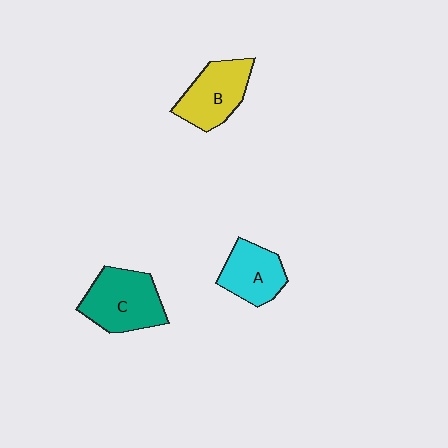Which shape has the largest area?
Shape C (teal).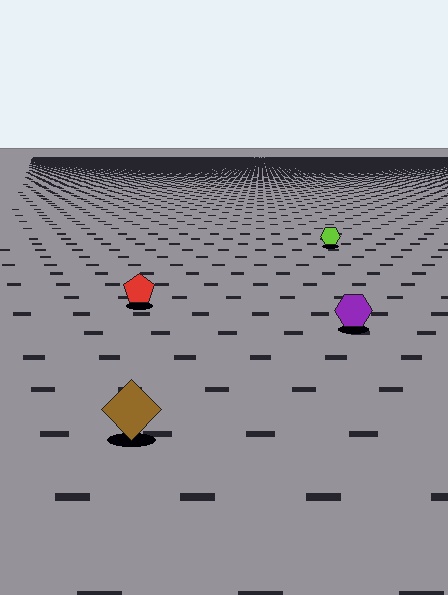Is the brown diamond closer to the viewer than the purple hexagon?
Yes. The brown diamond is closer — you can tell from the texture gradient: the ground texture is coarser near it.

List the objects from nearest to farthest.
From nearest to farthest: the brown diamond, the purple hexagon, the red pentagon, the lime hexagon.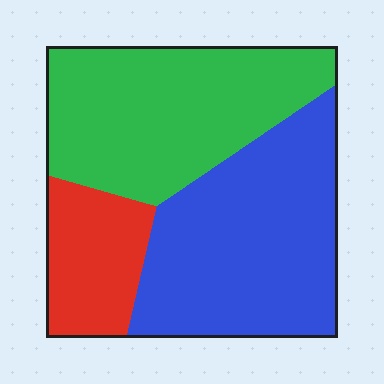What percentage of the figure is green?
Green covers roughly 40% of the figure.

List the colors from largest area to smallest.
From largest to smallest: blue, green, red.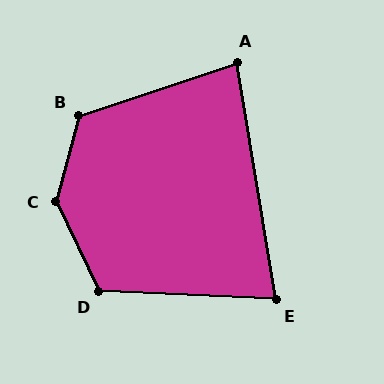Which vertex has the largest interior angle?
C, at approximately 140 degrees.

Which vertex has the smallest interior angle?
E, at approximately 78 degrees.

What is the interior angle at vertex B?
Approximately 123 degrees (obtuse).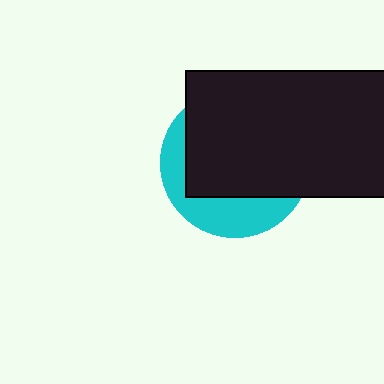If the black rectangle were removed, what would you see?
You would see the complete cyan circle.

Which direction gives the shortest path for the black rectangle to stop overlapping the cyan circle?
Moving toward the upper-right gives the shortest separation.